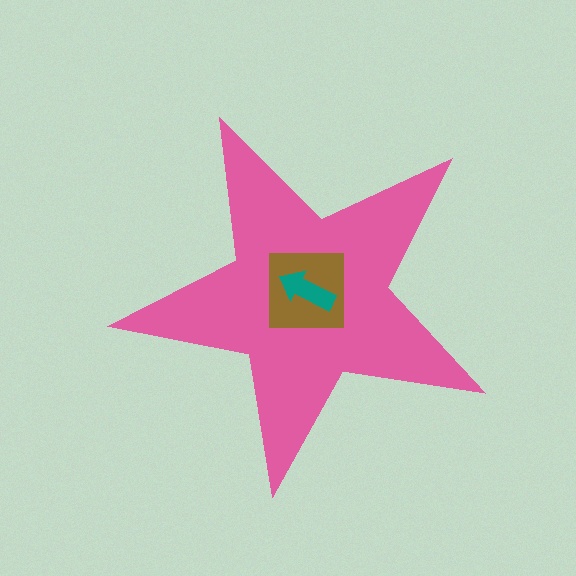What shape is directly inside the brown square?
The teal arrow.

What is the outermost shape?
The pink star.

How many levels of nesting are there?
3.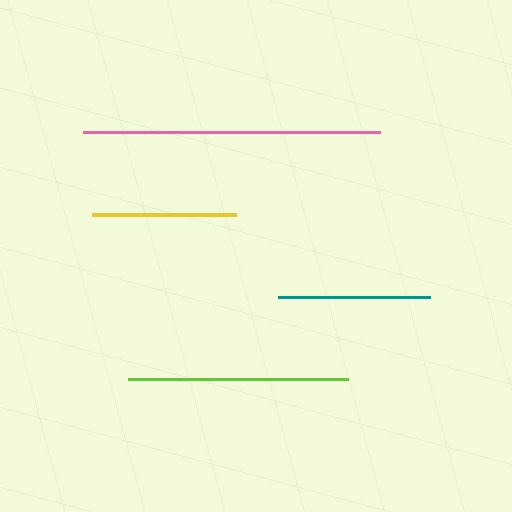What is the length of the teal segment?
The teal segment is approximately 152 pixels long.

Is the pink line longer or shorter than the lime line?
The pink line is longer than the lime line.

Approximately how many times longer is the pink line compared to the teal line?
The pink line is approximately 2.0 times the length of the teal line.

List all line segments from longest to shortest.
From longest to shortest: pink, lime, teal, yellow.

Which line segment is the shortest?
The yellow line is the shortest at approximately 143 pixels.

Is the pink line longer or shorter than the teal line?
The pink line is longer than the teal line.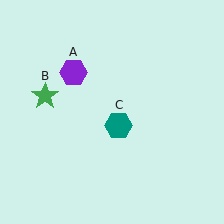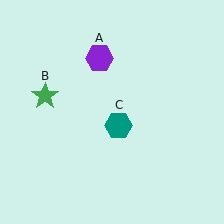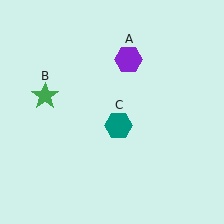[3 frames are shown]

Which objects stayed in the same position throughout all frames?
Green star (object B) and teal hexagon (object C) remained stationary.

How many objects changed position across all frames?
1 object changed position: purple hexagon (object A).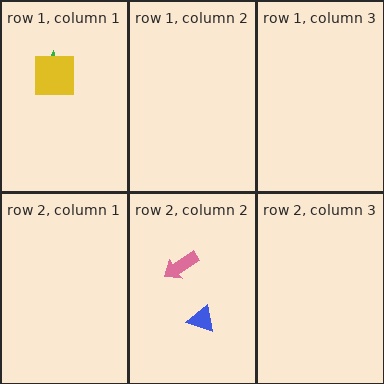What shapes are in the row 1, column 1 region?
The green star, the yellow square.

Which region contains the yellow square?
The row 1, column 1 region.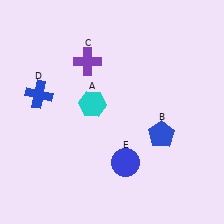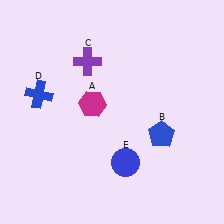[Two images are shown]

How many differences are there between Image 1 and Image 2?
There is 1 difference between the two images.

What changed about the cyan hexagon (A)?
In Image 1, A is cyan. In Image 2, it changed to magenta.